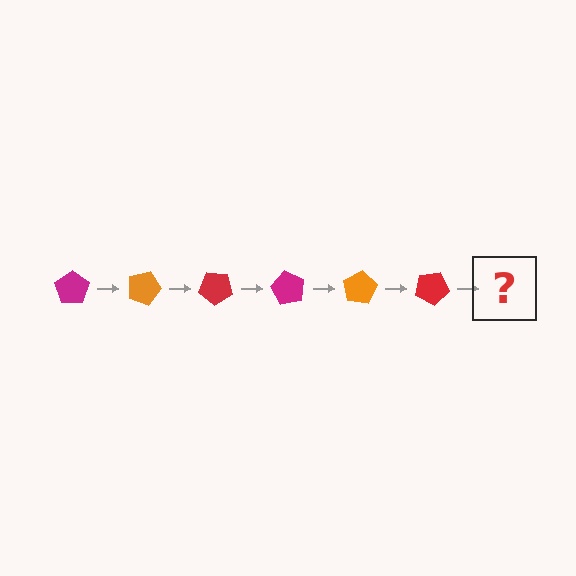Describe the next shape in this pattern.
It should be a magenta pentagon, rotated 120 degrees from the start.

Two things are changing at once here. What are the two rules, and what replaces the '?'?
The two rules are that it rotates 20 degrees each step and the color cycles through magenta, orange, and red. The '?' should be a magenta pentagon, rotated 120 degrees from the start.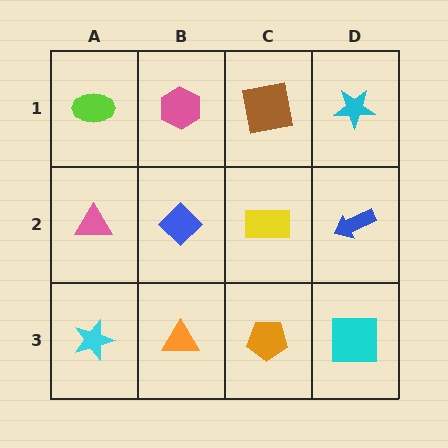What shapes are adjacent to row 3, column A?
A pink triangle (row 2, column A), an orange triangle (row 3, column B).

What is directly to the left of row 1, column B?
A lime ellipse.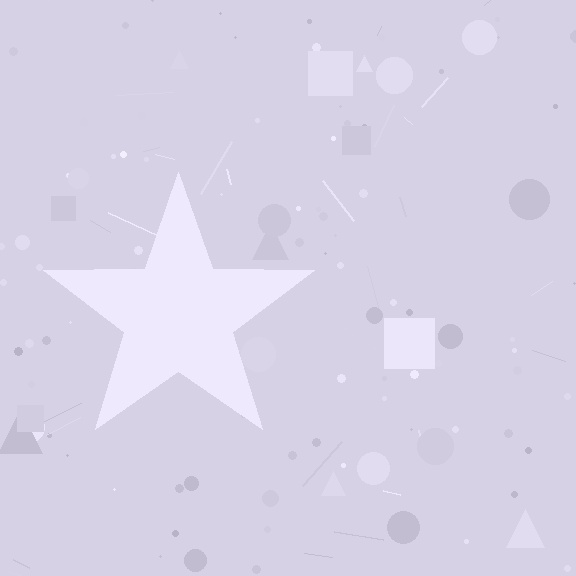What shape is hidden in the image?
A star is hidden in the image.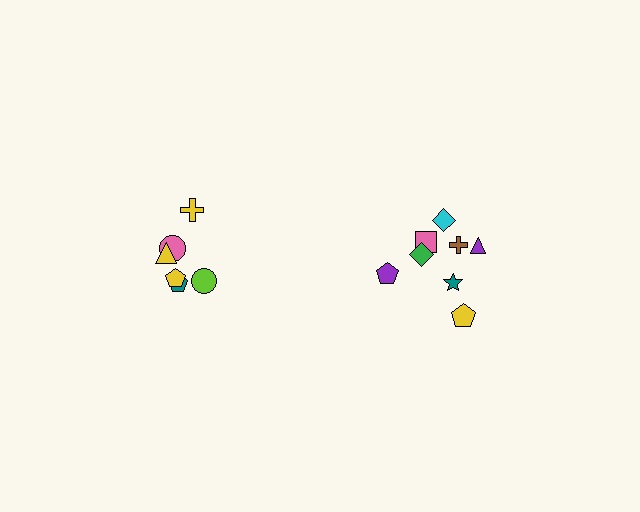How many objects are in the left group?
There are 6 objects.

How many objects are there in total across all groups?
There are 14 objects.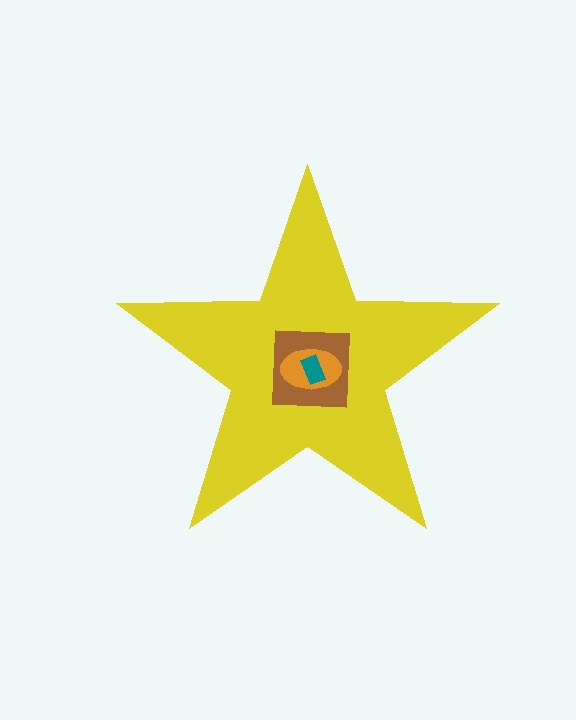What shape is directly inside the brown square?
The orange ellipse.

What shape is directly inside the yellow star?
The brown square.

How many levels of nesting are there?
4.